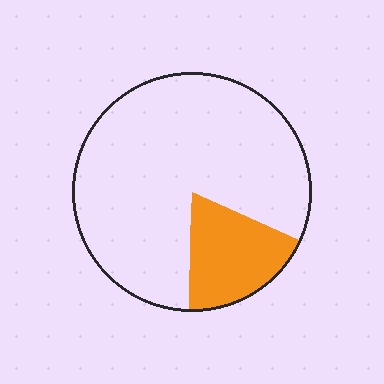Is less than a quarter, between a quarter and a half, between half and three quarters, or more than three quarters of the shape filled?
Less than a quarter.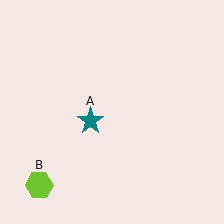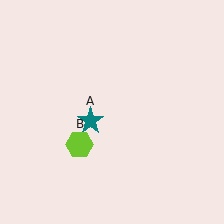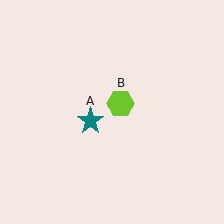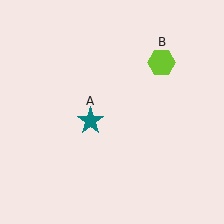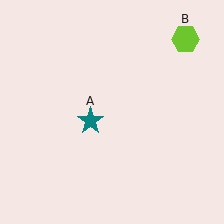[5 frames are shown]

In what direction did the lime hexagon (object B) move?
The lime hexagon (object B) moved up and to the right.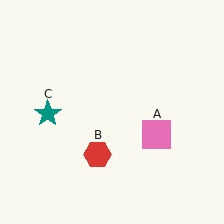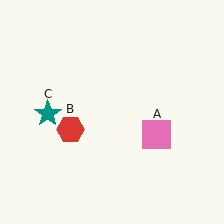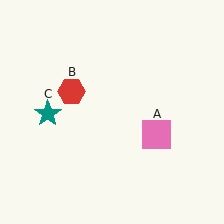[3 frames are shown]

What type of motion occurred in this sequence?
The red hexagon (object B) rotated clockwise around the center of the scene.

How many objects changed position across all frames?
1 object changed position: red hexagon (object B).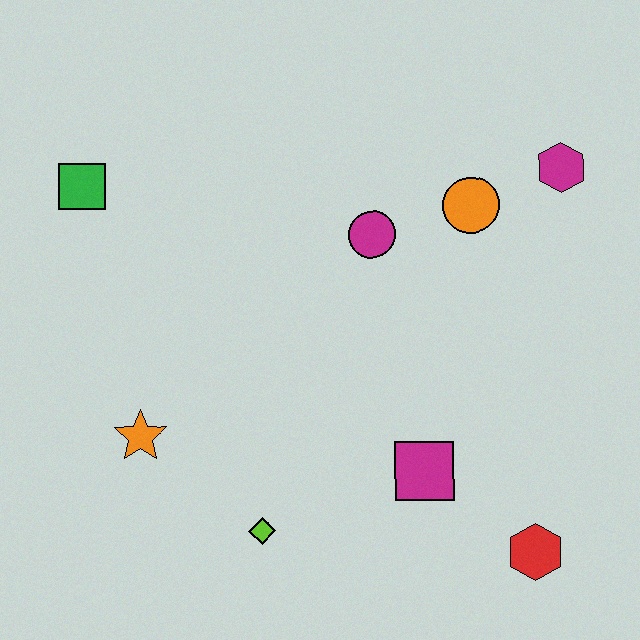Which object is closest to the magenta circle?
The orange circle is closest to the magenta circle.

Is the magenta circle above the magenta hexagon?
No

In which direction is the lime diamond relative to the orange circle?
The lime diamond is below the orange circle.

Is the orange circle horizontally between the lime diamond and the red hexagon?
Yes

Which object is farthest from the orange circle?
The orange star is farthest from the orange circle.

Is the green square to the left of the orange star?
Yes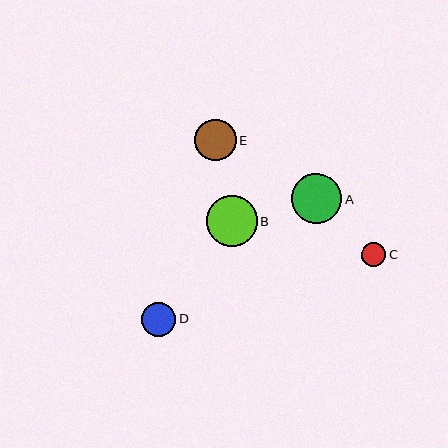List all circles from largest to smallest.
From largest to smallest: B, A, E, D, C.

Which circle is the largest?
Circle B is the largest with a size of approximately 51 pixels.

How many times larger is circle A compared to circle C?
Circle A is approximately 2.1 times the size of circle C.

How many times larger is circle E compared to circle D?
Circle E is approximately 1.2 times the size of circle D.